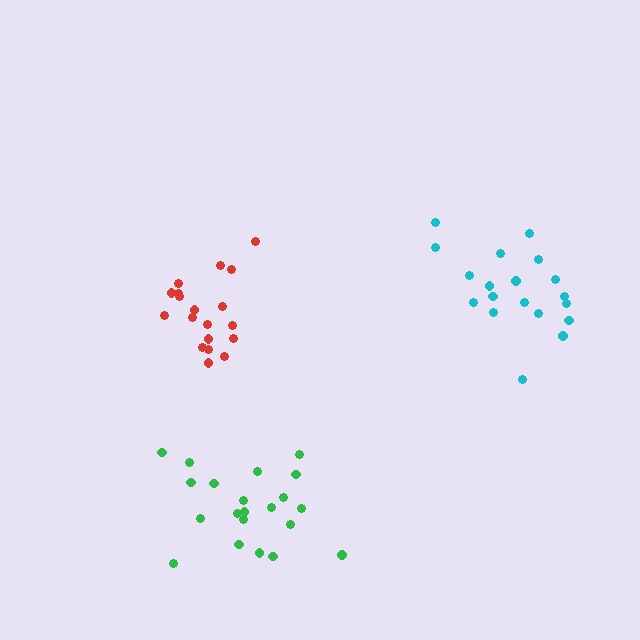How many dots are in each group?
Group 1: 19 dots, Group 2: 21 dots, Group 3: 19 dots (59 total).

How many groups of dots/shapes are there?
There are 3 groups.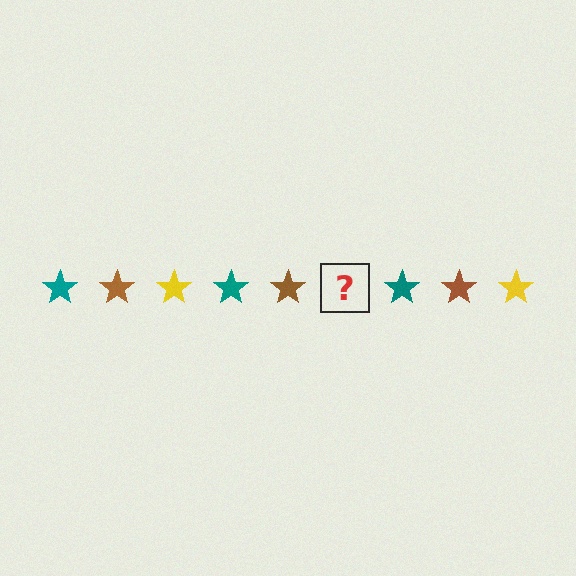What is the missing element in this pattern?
The missing element is a yellow star.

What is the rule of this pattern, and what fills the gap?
The rule is that the pattern cycles through teal, brown, yellow stars. The gap should be filled with a yellow star.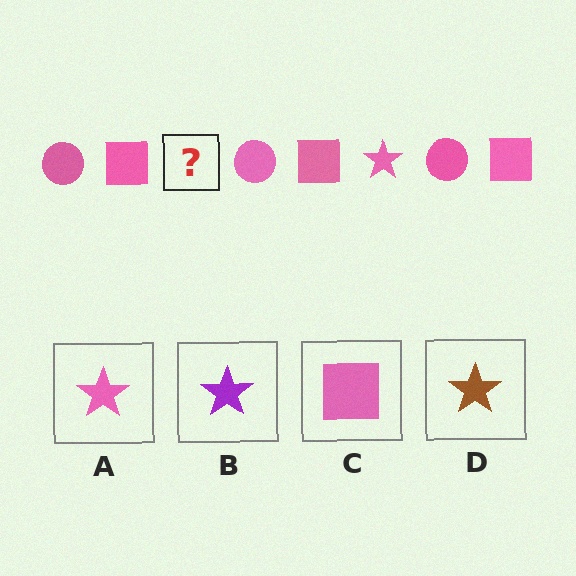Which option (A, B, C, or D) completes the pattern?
A.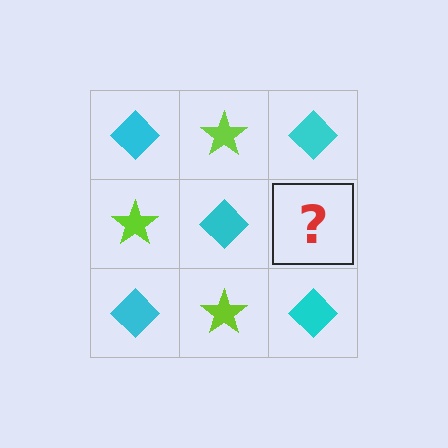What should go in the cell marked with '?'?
The missing cell should contain a lime star.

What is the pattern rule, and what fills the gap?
The rule is that it alternates cyan diamond and lime star in a checkerboard pattern. The gap should be filled with a lime star.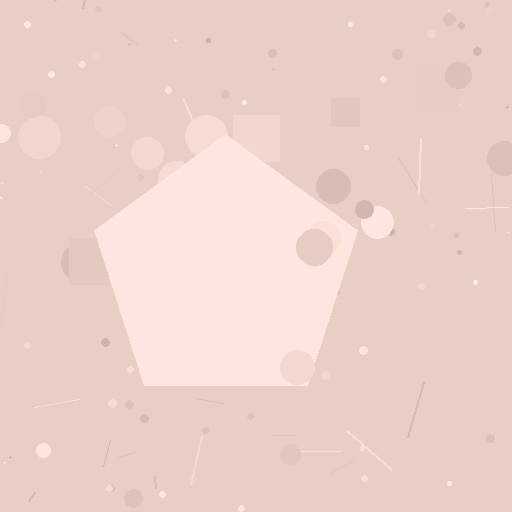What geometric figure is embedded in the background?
A pentagon is embedded in the background.